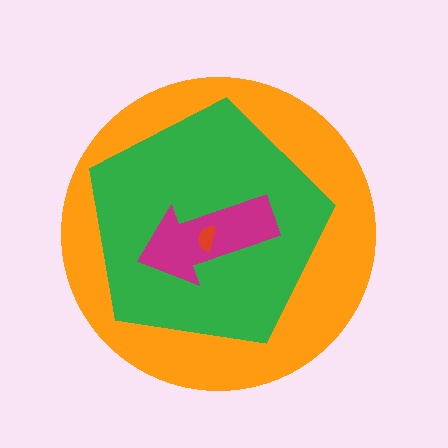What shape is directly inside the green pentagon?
The magenta arrow.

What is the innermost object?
The red semicircle.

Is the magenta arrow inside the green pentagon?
Yes.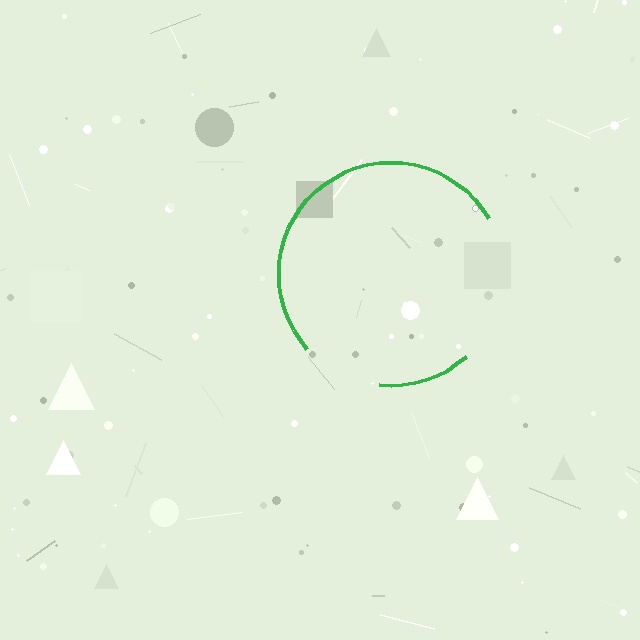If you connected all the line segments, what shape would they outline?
They would outline a circle.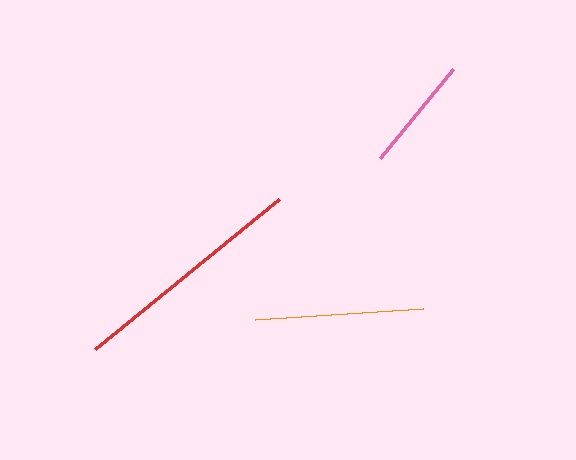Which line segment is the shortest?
The pink line is the shortest at approximately 116 pixels.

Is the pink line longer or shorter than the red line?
The red line is longer than the pink line.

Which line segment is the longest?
The red line is the longest at approximately 238 pixels.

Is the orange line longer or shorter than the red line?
The red line is longer than the orange line.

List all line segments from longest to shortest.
From longest to shortest: red, orange, pink.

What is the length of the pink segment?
The pink segment is approximately 116 pixels long.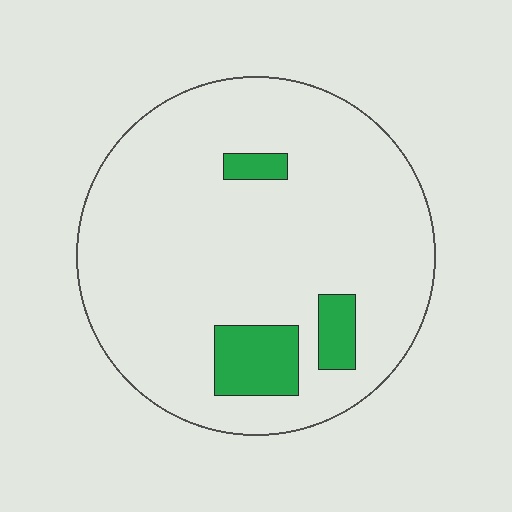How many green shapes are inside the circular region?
3.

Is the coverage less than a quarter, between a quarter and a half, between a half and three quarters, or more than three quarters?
Less than a quarter.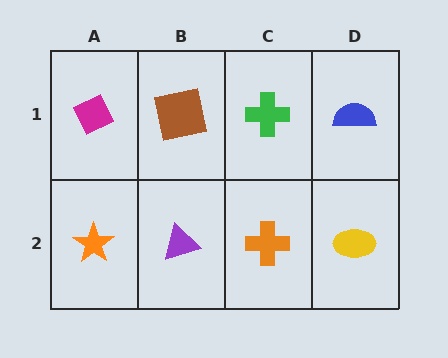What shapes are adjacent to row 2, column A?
A magenta diamond (row 1, column A), a purple triangle (row 2, column B).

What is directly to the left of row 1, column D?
A green cross.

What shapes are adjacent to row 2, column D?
A blue semicircle (row 1, column D), an orange cross (row 2, column C).